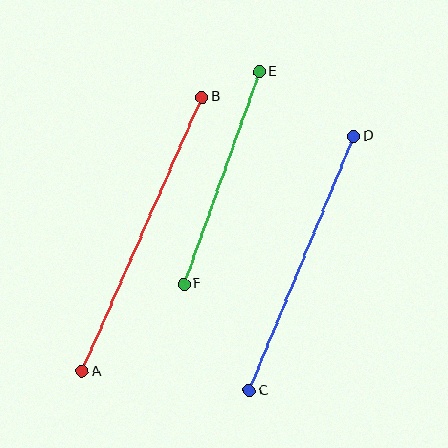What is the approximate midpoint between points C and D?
The midpoint is at approximately (302, 263) pixels.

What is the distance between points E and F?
The distance is approximately 226 pixels.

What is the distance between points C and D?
The distance is approximately 275 pixels.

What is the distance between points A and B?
The distance is approximately 299 pixels.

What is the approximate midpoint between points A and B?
The midpoint is at approximately (142, 234) pixels.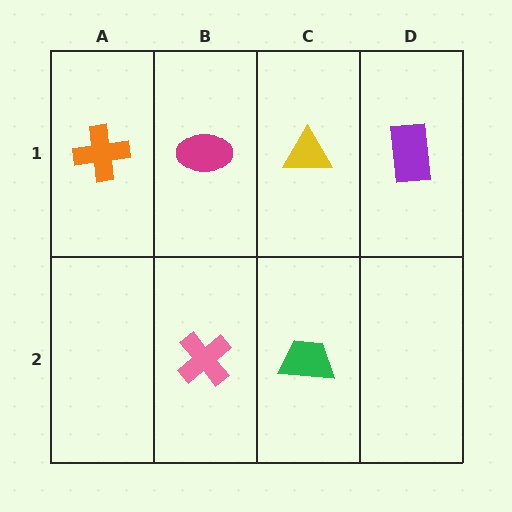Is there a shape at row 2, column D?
No, that cell is empty.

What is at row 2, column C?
A green trapezoid.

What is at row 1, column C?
A yellow triangle.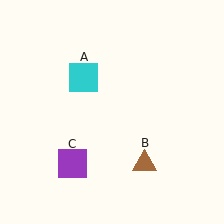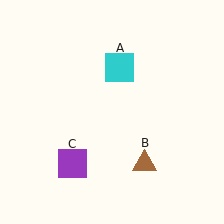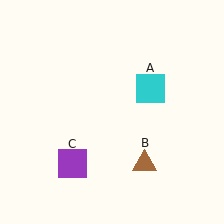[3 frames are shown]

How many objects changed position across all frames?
1 object changed position: cyan square (object A).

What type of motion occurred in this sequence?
The cyan square (object A) rotated clockwise around the center of the scene.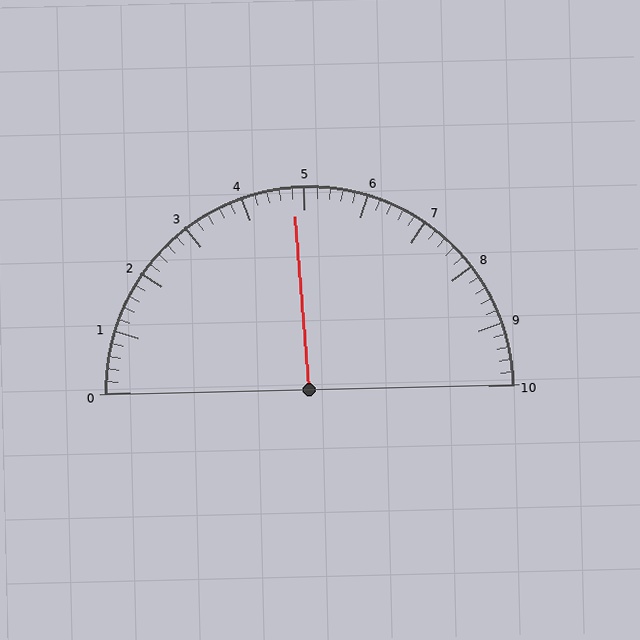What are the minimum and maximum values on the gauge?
The gauge ranges from 0 to 10.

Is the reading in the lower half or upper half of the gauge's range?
The reading is in the lower half of the range (0 to 10).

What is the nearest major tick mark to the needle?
The nearest major tick mark is 5.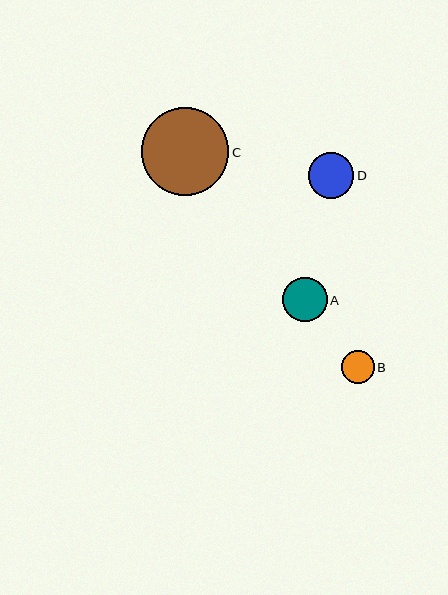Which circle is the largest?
Circle C is the largest with a size of approximately 87 pixels.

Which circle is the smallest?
Circle B is the smallest with a size of approximately 33 pixels.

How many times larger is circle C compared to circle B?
Circle C is approximately 2.7 times the size of circle B.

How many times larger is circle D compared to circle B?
Circle D is approximately 1.4 times the size of circle B.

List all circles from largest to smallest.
From largest to smallest: C, D, A, B.